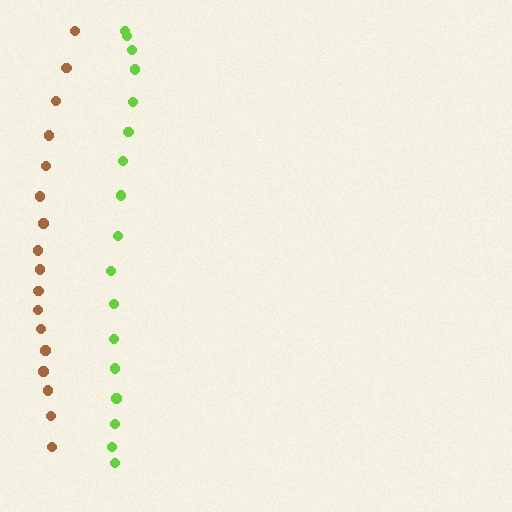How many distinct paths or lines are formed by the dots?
There are 2 distinct paths.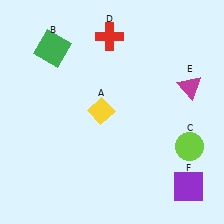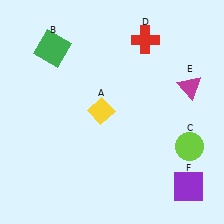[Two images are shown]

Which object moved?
The red cross (D) moved right.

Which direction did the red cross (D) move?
The red cross (D) moved right.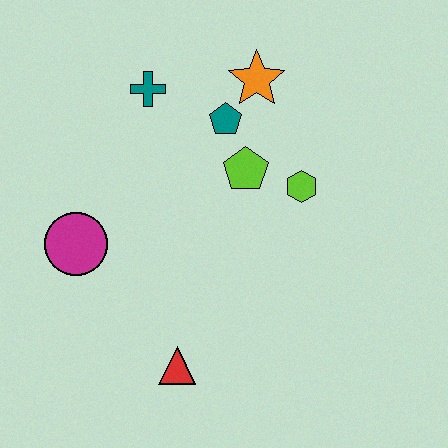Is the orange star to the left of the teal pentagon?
No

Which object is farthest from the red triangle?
The orange star is farthest from the red triangle.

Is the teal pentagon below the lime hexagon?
No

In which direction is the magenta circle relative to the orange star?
The magenta circle is to the left of the orange star.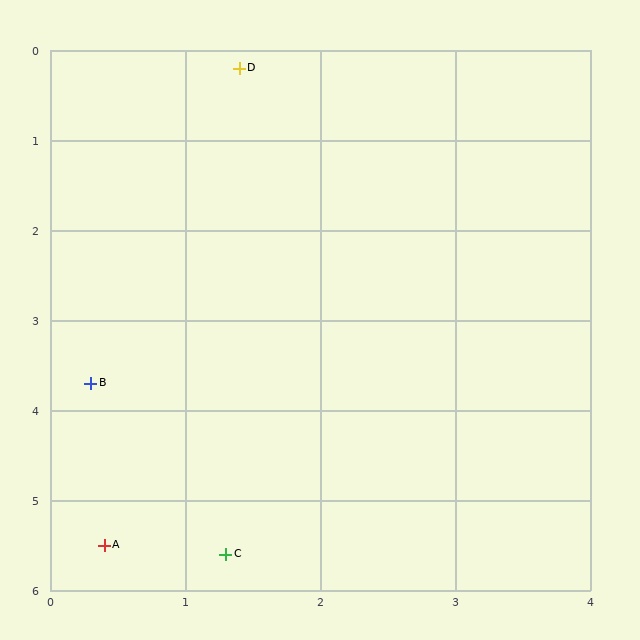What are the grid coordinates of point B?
Point B is at approximately (0.3, 3.7).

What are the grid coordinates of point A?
Point A is at approximately (0.4, 5.5).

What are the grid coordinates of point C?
Point C is at approximately (1.3, 5.6).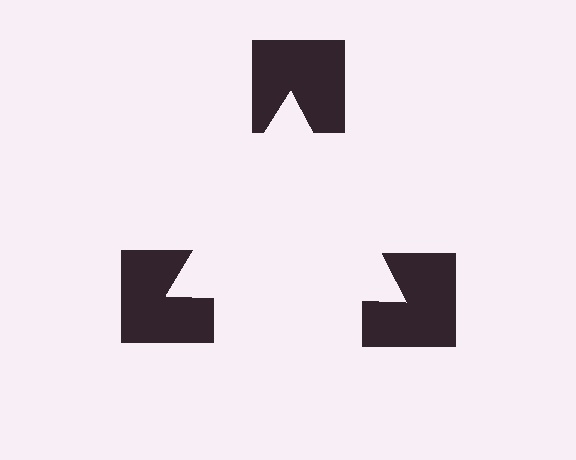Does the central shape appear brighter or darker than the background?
It typically appears slightly brighter than the background, even though no actual brightness change is drawn.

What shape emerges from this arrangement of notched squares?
An illusory triangle — its edges are inferred from the aligned wedge cuts in the notched squares, not physically drawn.